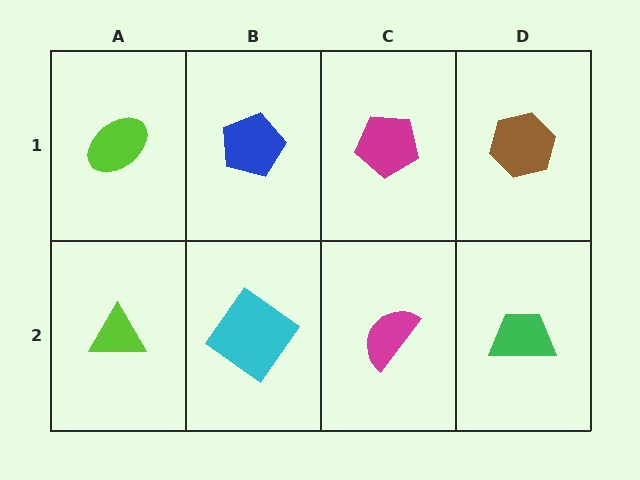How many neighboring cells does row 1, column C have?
3.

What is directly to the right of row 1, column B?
A magenta pentagon.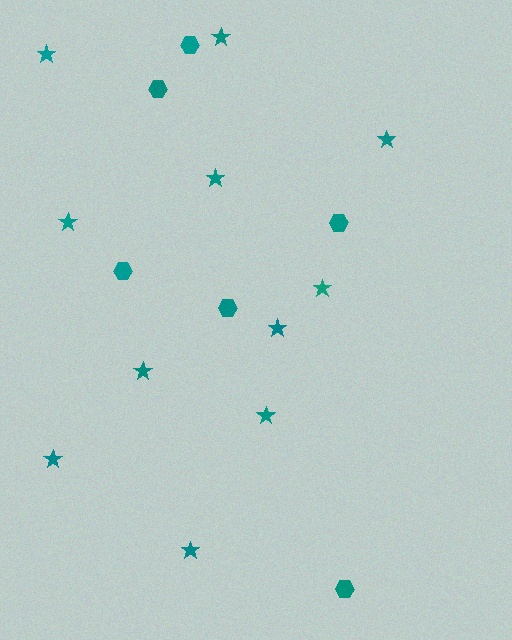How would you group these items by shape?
There are 2 groups: one group of hexagons (6) and one group of stars (11).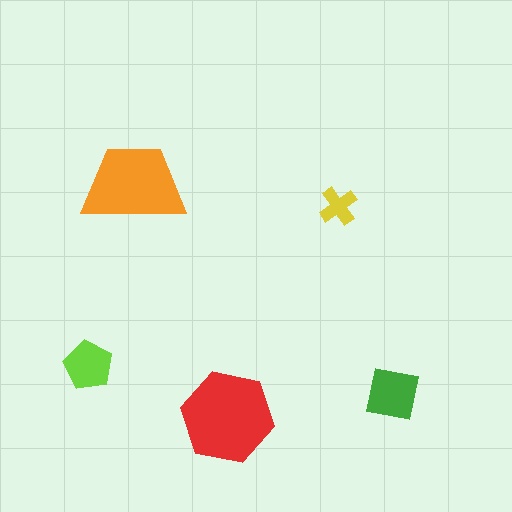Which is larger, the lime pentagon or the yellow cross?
The lime pentagon.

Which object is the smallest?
The yellow cross.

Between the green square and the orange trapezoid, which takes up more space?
The orange trapezoid.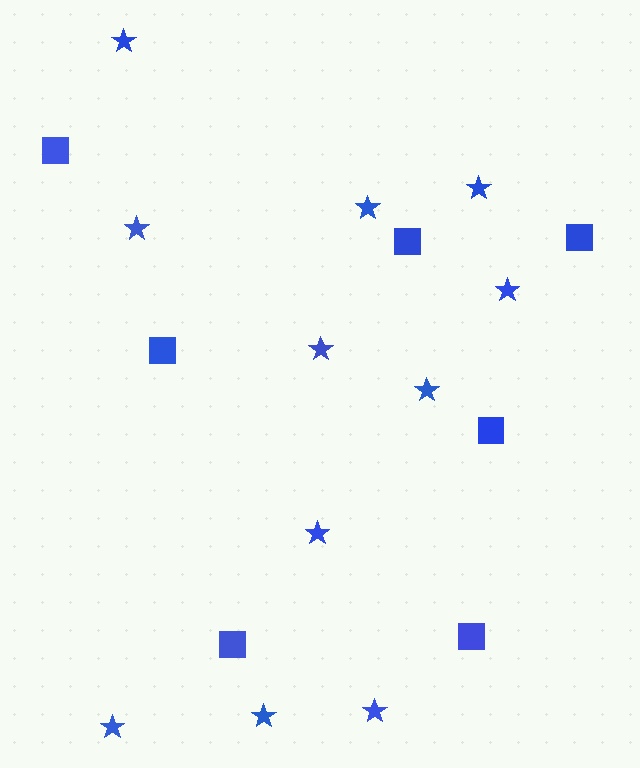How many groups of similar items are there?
There are 2 groups: one group of squares (7) and one group of stars (11).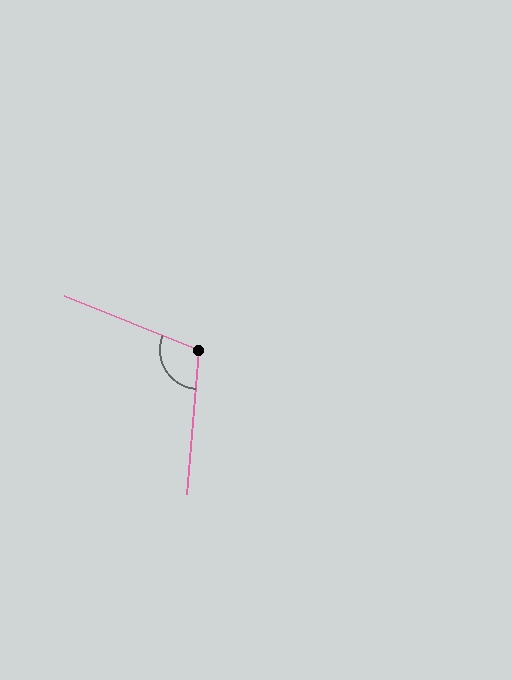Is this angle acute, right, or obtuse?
It is obtuse.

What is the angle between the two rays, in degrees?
Approximately 107 degrees.